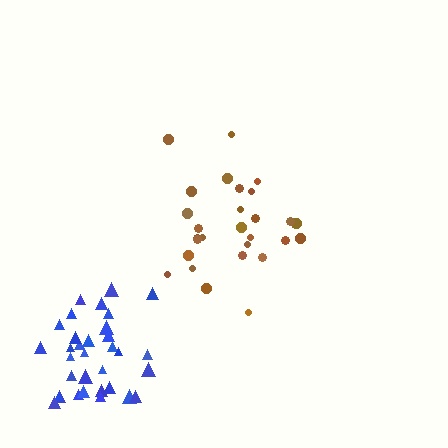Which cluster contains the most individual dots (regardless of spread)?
Blue (33).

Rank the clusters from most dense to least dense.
blue, brown.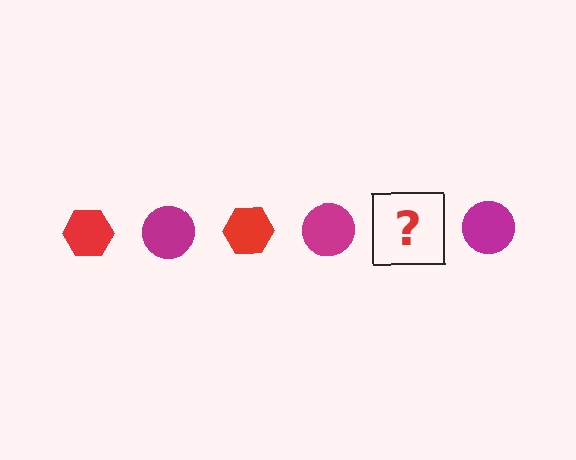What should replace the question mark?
The question mark should be replaced with a red hexagon.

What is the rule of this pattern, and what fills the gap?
The rule is that the pattern alternates between red hexagon and magenta circle. The gap should be filled with a red hexagon.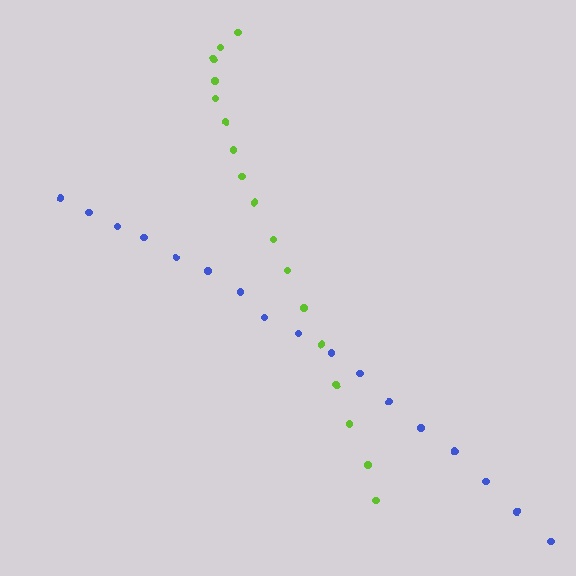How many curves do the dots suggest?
There are 2 distinct paths.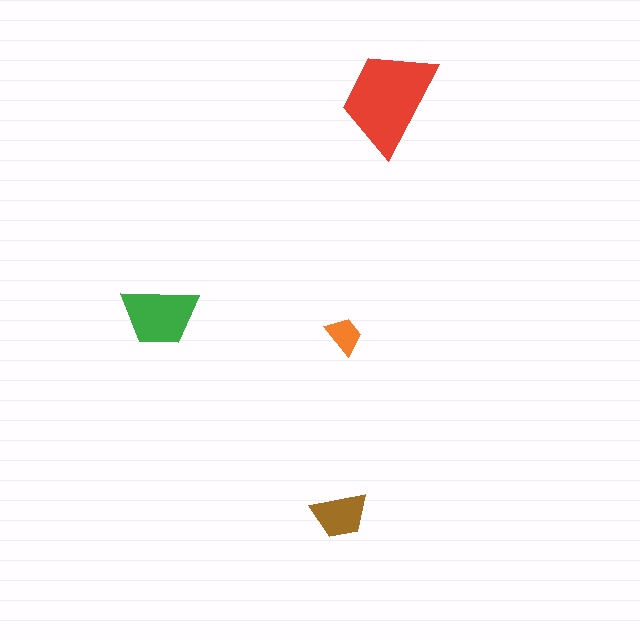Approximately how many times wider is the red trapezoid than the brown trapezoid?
About 2 times wider.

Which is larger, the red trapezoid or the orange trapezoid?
The red one.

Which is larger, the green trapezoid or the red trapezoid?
The red one.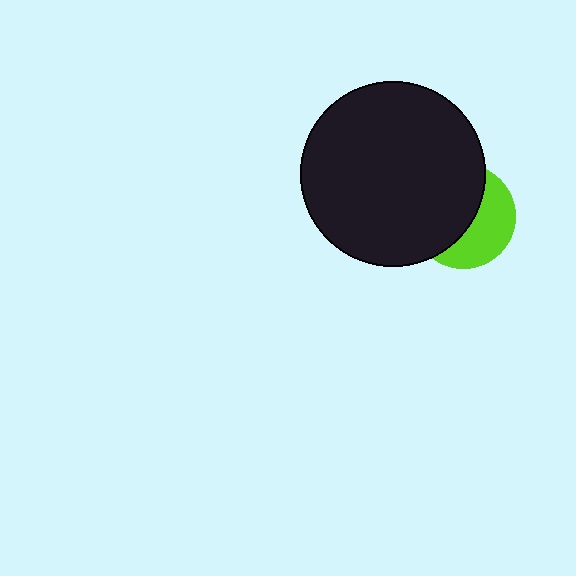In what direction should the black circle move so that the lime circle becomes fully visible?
The black circle should move left. That is the shortest direction to clear the overlap and leave the lime circle fully visible.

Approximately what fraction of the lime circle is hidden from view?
Roughly 57% of the lime circle is hidden behind the black circle.